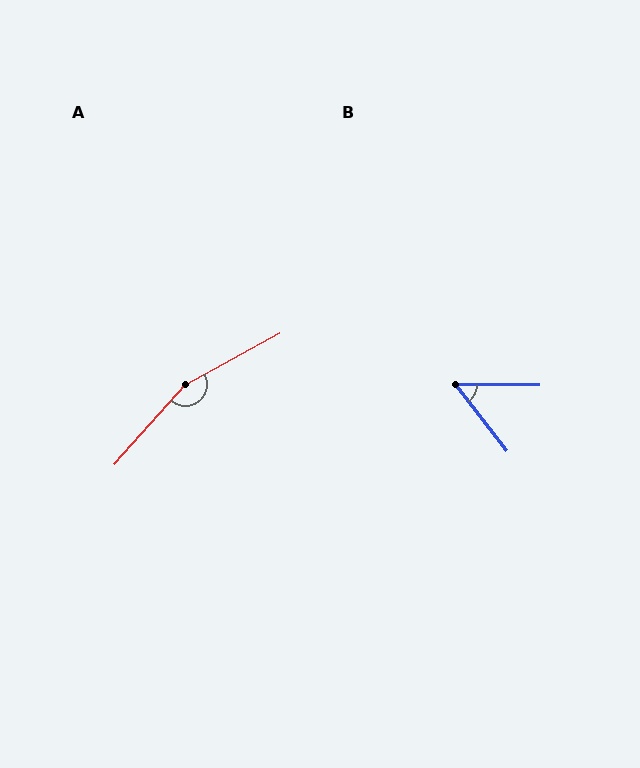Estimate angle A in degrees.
Approximately 160 degrees.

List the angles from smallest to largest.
B (52°), A (160°).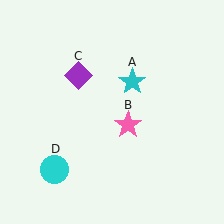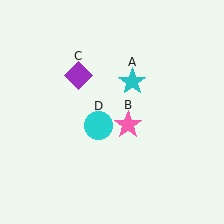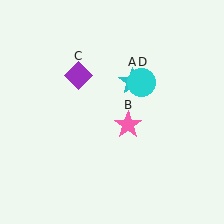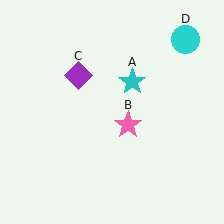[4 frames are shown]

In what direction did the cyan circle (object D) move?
The cyan circle (object D) moved up and to the right.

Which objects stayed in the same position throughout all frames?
Cyan star (object A) and pink star (object B) and purple diamond (object C) remained stationary.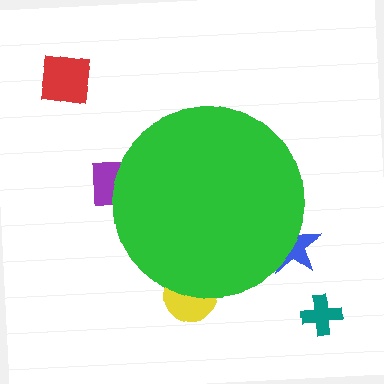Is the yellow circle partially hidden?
Yes, the yellow circle is partially hidden behind the green circle.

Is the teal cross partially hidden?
No, the teal cross is fully visible.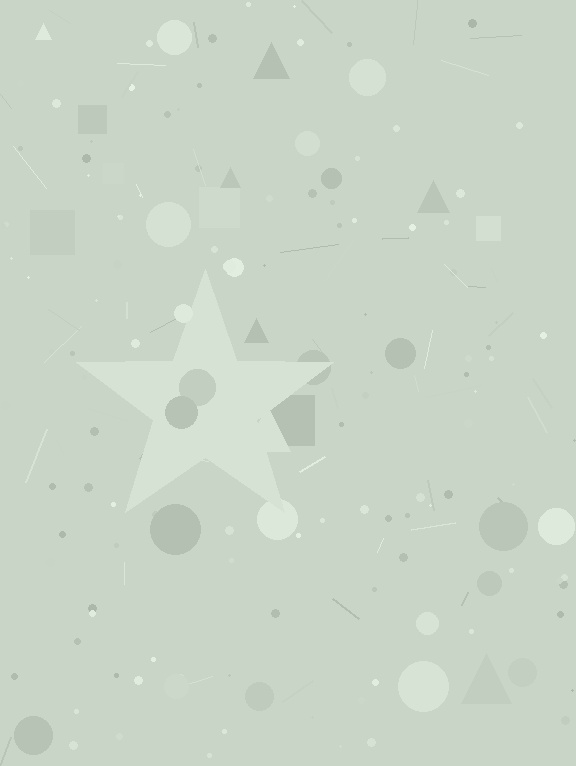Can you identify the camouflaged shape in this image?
The camouflaged shape is a star.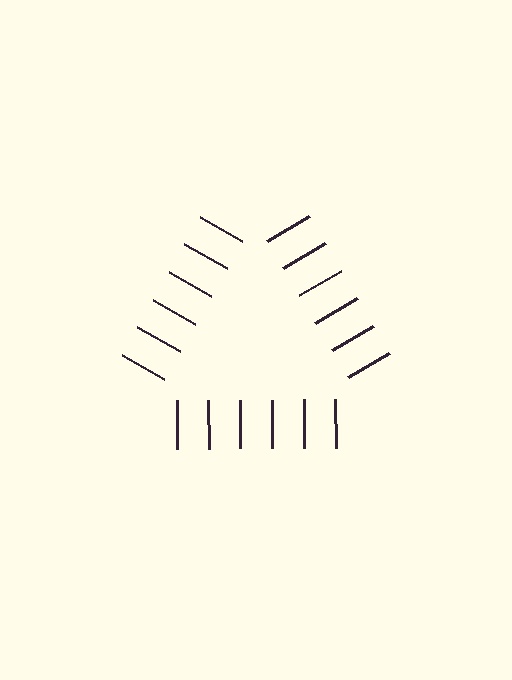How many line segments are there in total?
18 — 6 along each of the 3 edges.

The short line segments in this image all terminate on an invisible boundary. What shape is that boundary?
An illusory triangle — the line segments terminate on its edges but no continuous stroke is drawn.